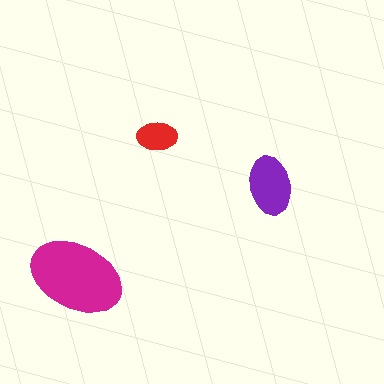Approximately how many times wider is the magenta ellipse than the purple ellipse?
About 1.5 times wider.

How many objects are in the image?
There are 3 objects in the image.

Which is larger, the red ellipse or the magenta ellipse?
The magenta one.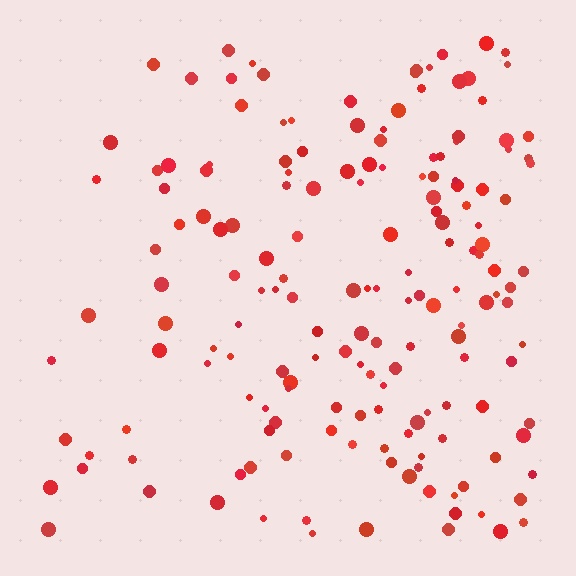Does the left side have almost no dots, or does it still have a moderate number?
Still a moderate number, just noticeably fewer than the right.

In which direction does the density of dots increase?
From left to right, with the right side densest.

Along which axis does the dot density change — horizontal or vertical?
Horizontal.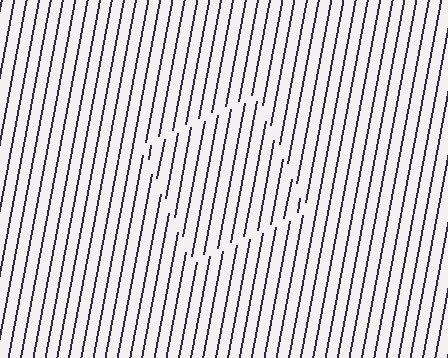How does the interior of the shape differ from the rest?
The interior of the shape contains the same grating, shifted by half a period — the contour is defined by the phase discontinuity where line-ends from the inner and outer gratings abut.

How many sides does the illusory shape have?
4 sides — the line-ends trace a square.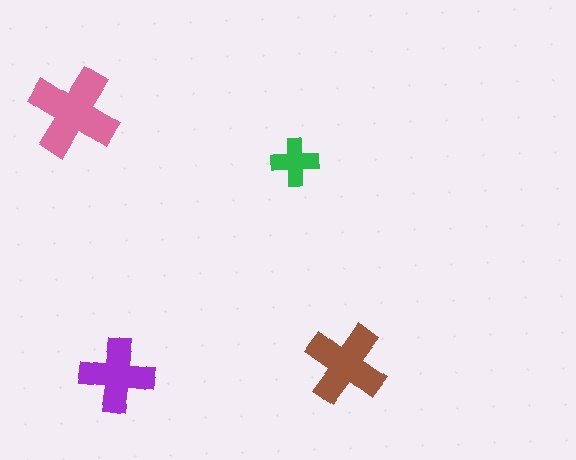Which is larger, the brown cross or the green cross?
The brown one.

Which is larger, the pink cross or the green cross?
The pink one.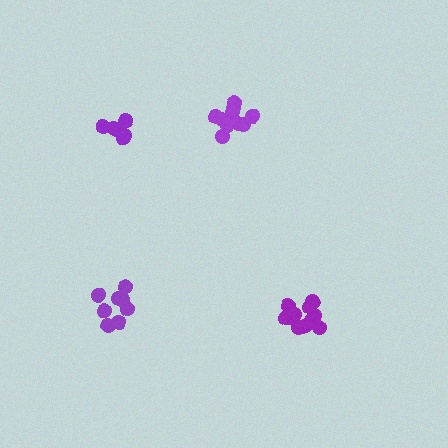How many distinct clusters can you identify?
There are 4 distinct clusters.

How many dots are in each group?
Group 1: 8 dots, Group 2: 10 dots, Group 3: 6 dots, Group 4: 12 dots (36 total).